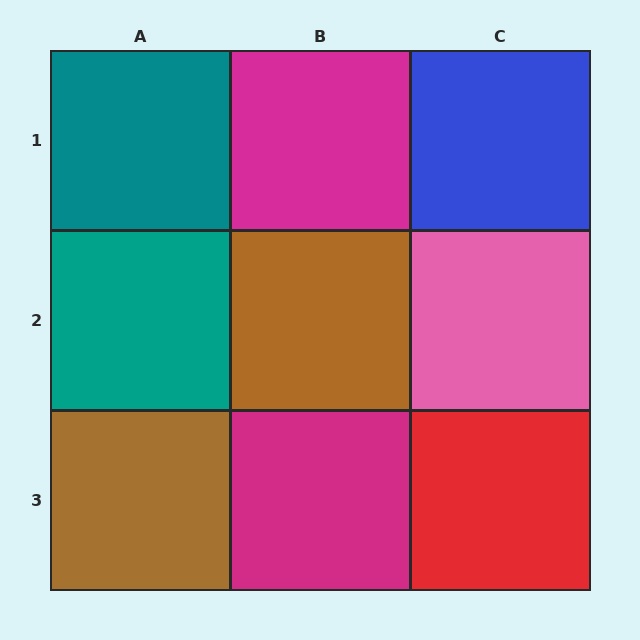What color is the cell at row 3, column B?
Magenta.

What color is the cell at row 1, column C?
Blue.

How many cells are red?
1 cell is red.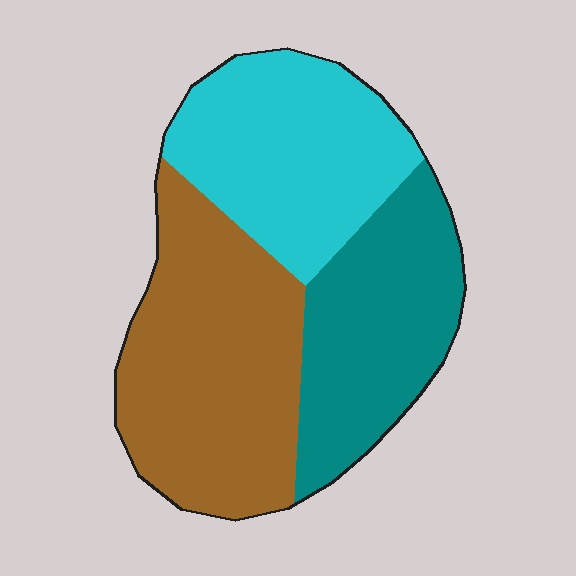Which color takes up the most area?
Brown, at roughly 40%.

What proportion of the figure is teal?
Teal takes up between a quarter and a half of the figure.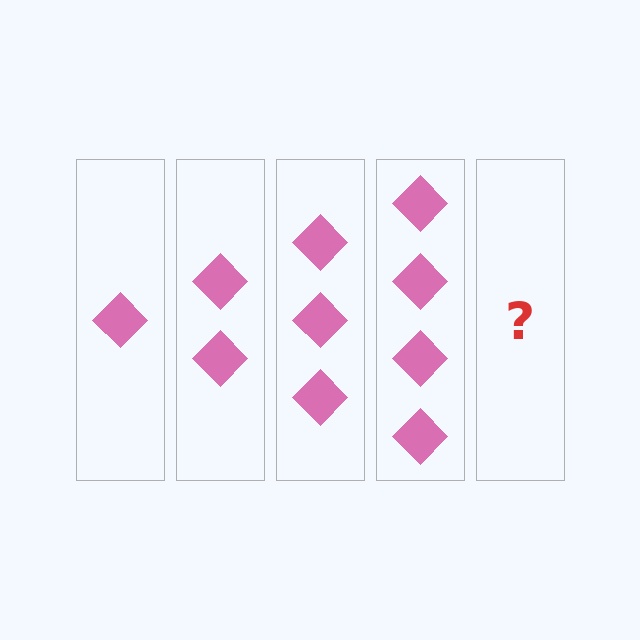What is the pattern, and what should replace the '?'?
The pattern is that each step adds one more diamond. The '?' should be 5 diamonds.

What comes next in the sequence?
The next element should be 5 diamonds.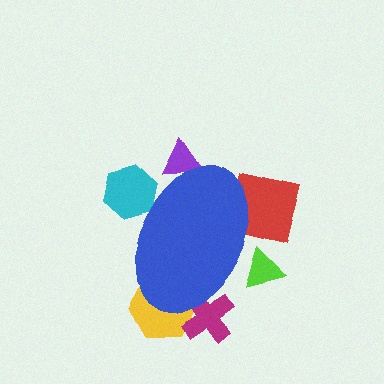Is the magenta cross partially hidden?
Yes, the magenta cross is partially hidden behind the blue ellipse.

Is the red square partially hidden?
Yes, the red square is partially hidden behind the blue ellipse.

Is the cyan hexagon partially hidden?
Yes, the cyan hexagon is partially hidden behind the blue ellipse.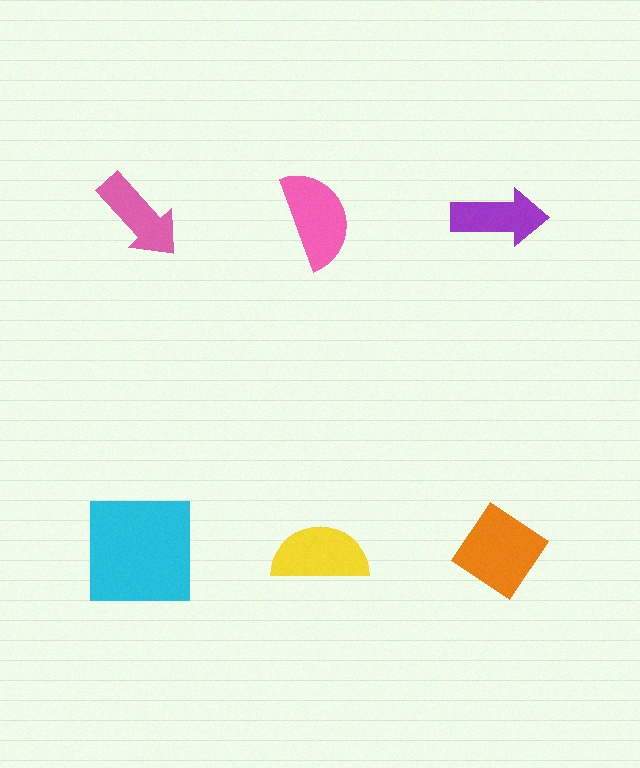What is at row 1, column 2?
A pink semicircle.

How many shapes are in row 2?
3 shapes.